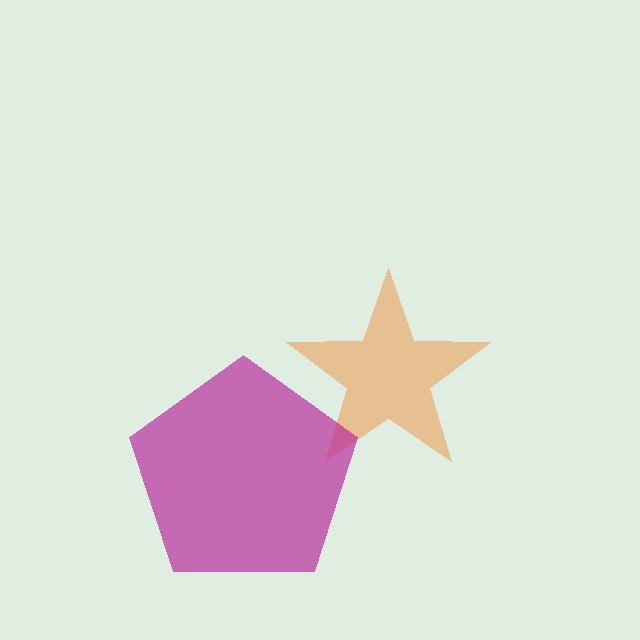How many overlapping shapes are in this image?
There are 2 overlapping shapes in the image.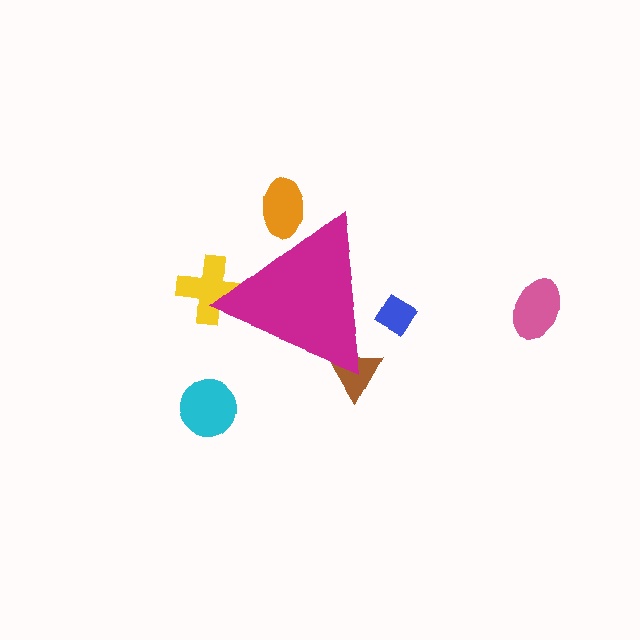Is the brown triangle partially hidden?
Yes, the brown triangle is partially hidden behind the magenta triangle.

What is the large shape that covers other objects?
A magenta triangle.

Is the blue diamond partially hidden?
Yes, the blue diamond is partially hidden behind the magenta triangle.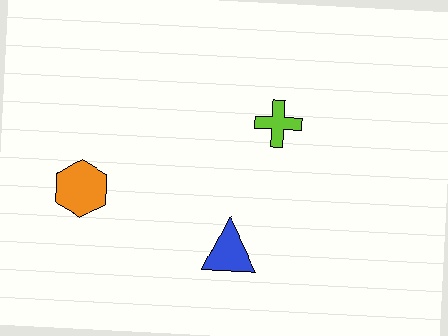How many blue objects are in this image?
There is 1 blue object.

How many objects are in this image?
There are 3 objects.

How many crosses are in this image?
There is 1 cross.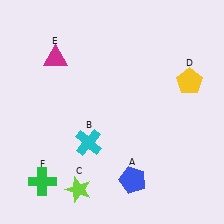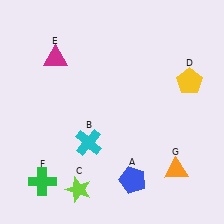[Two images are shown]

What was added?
An orange triangle (G) was added in Image 2.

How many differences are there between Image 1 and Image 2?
There is 1 difference between the two images.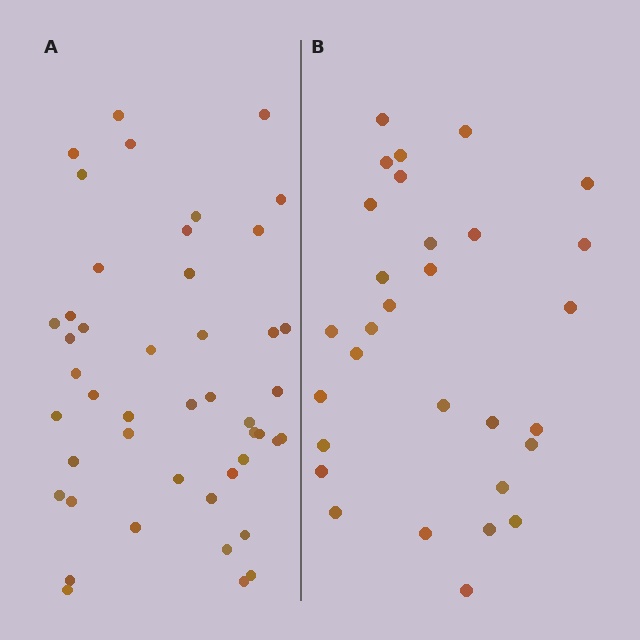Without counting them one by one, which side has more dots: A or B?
Region A (the left region) has more dots.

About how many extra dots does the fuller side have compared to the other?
Region A has approximately 15 more dots than region B.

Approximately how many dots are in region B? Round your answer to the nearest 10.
About 30 dots.